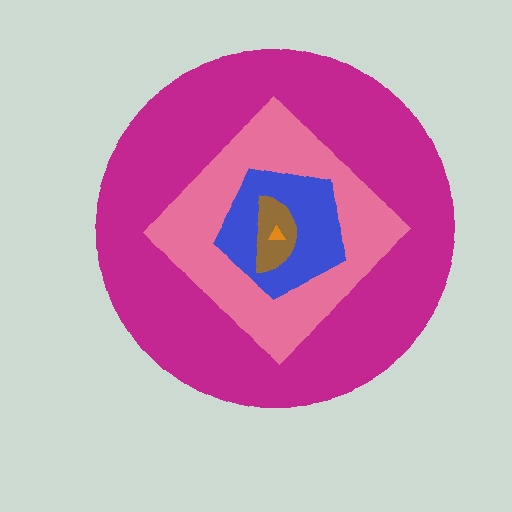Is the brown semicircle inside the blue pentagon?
Yes.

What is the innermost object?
The orange triangle.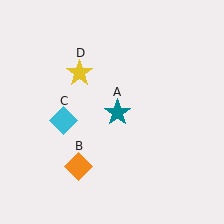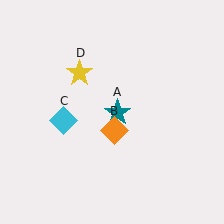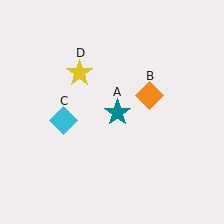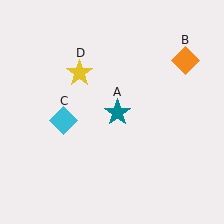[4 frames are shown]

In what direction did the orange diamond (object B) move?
The orange diamond (object B) moved up and to the right.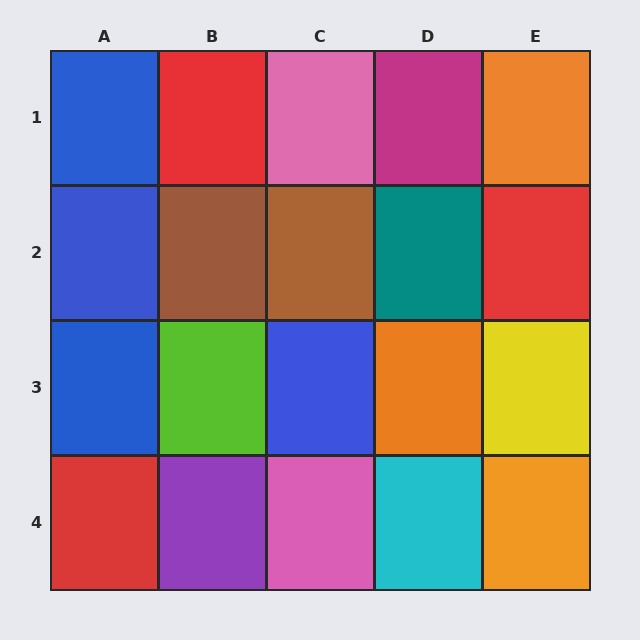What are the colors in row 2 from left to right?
Blue, brown, brown, teal, red.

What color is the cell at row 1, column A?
Blue.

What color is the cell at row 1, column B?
Red.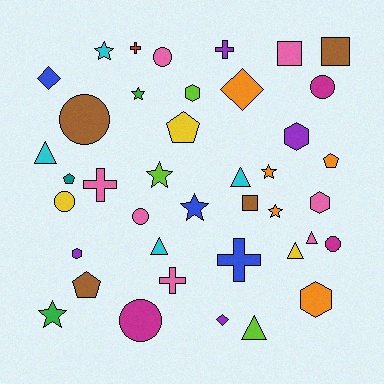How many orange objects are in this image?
There are 5 orange objects.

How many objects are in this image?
There are 40 objects.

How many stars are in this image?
There are 7 stars.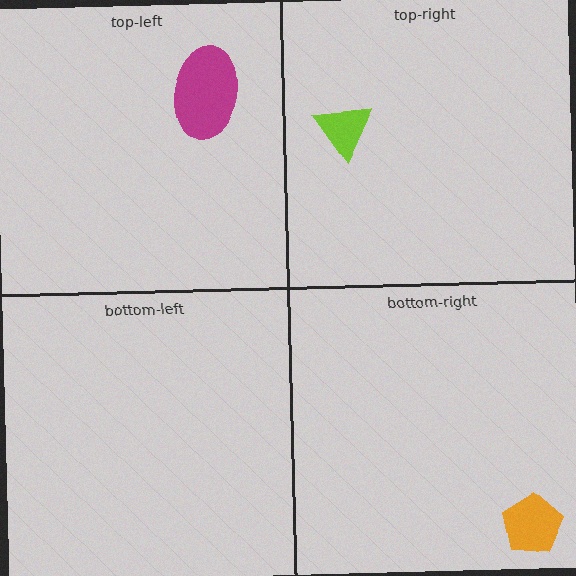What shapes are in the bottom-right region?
The orange pentagon.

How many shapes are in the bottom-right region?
1.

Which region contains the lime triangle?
The top-right region.